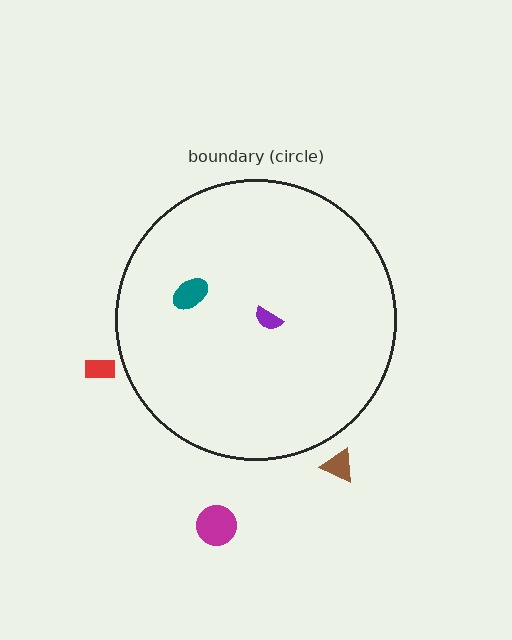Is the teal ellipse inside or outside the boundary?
Inside.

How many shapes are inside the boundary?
2 inside, 3 outside.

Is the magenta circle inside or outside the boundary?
Outside.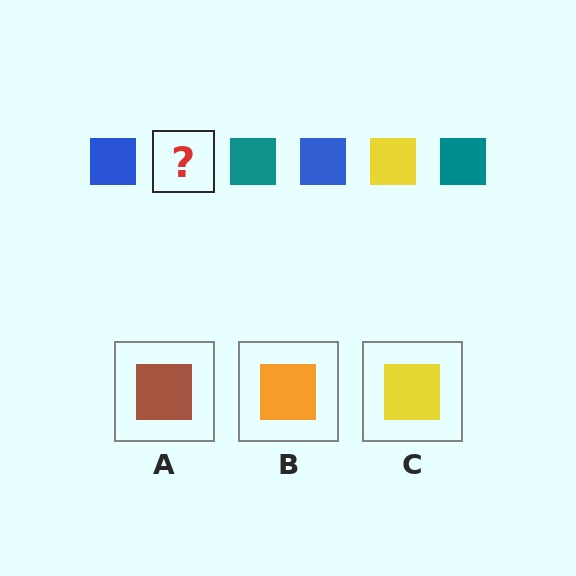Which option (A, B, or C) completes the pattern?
C.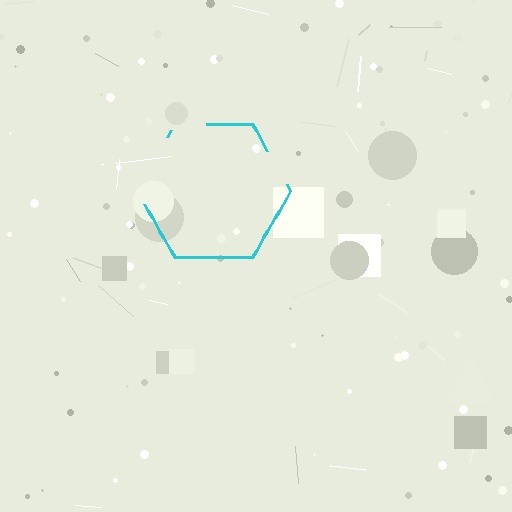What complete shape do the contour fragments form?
The contour fragments form a hexagon.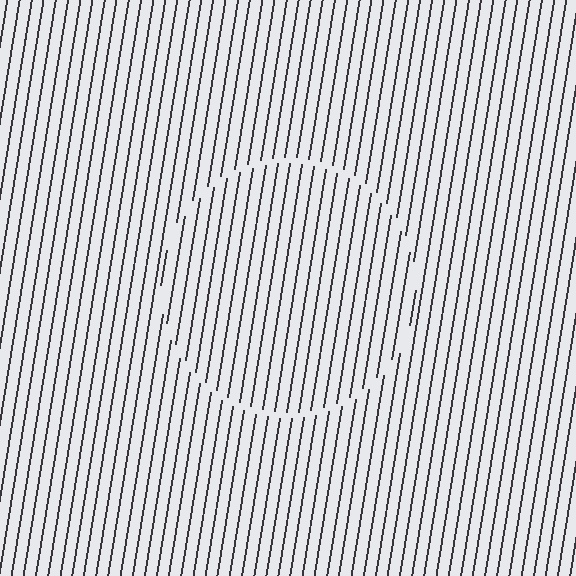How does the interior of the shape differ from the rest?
The interior of the shape contains the same grating, shifted by half a period — the contour is defined by the phase discontinuity where line-ends from the inner and outer gratings abut.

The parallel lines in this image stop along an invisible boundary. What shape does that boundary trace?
An illusory circle. The interior of the shape contains the same grating, shifted by half a period — the contour is defined by the phase discontinuity where line-ends from the inner and outer gratings abut.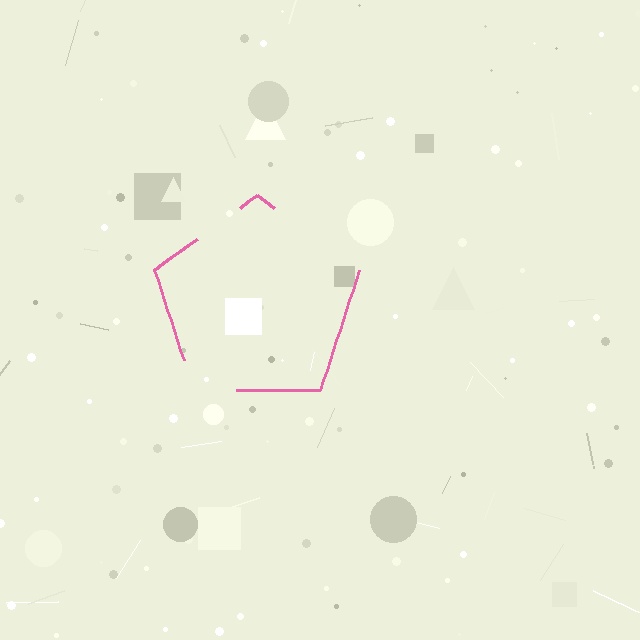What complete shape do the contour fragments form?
The contour fragments form a pentagon.